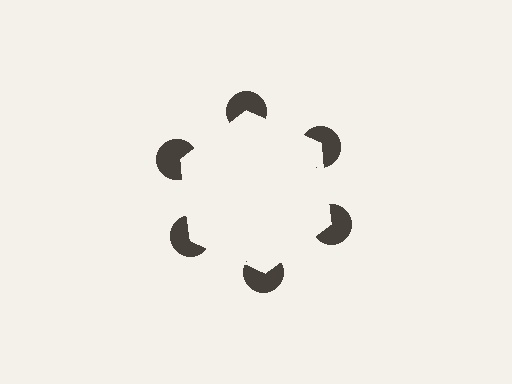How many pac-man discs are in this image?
There are 6 — one at each vertex of the illusory hexagon.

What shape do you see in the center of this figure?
An illusory hexagon — its edges are inferred from the aligned wedge cuts in the pac-man discs, not physically drawn.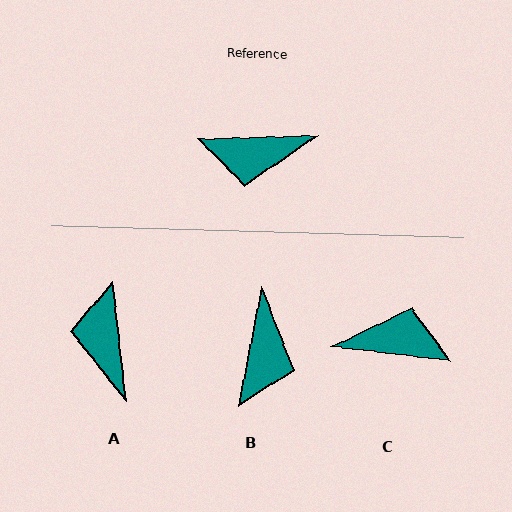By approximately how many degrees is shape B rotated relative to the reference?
Approximately 77 degrees counter-clockwise.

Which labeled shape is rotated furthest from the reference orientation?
C, about 171 degrees away.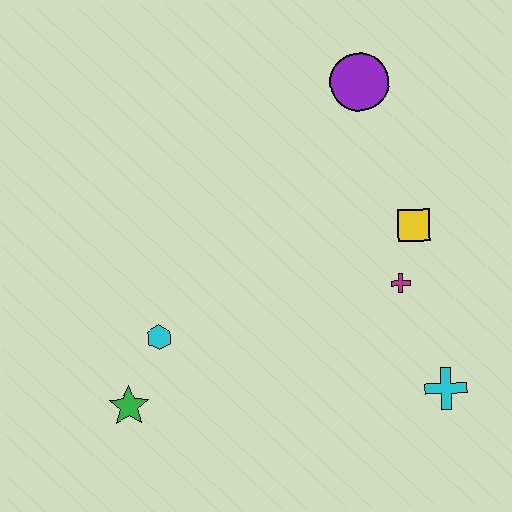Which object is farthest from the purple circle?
The green star is farthest from the purple circle.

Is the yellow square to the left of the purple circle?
No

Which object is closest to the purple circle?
The yellow square is closest to the purple circle.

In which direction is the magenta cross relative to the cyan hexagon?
The magenta cross is to the right of the cyan hexagon.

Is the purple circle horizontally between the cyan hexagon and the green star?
No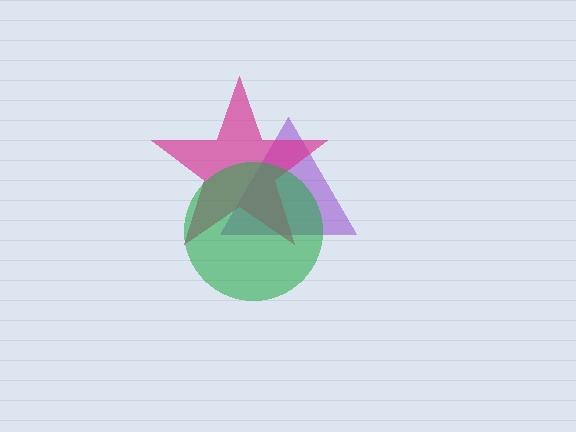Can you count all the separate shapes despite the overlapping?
Yes, there are 3 separate shapes.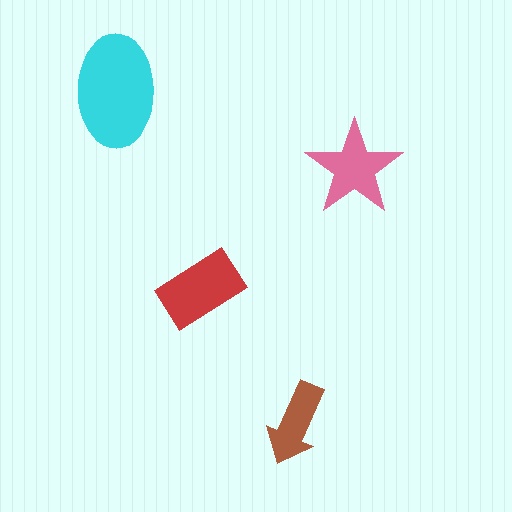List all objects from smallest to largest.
The brown arrow, the pink star, the red rectangle, the cyan ellipse.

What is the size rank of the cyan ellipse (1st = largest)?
1st.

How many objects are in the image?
There are 4 objects in the image.